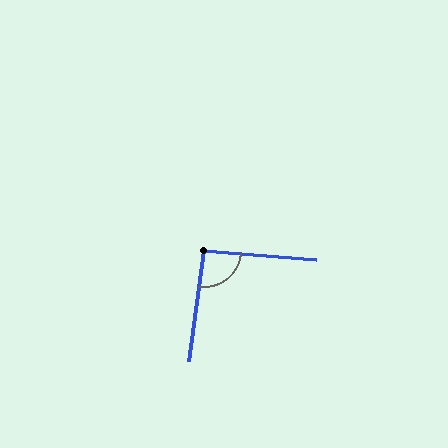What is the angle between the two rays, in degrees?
Approximately 93 degrees.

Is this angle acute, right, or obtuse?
It is approximately a right angle.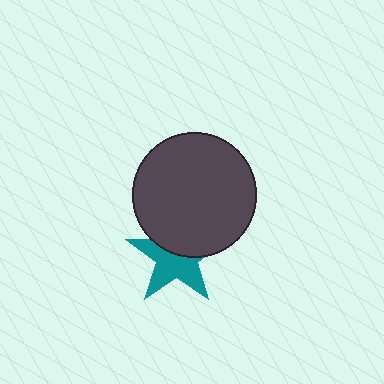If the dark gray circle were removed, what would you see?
You would see the complete teal star.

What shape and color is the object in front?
The object in front is a dark gray circle.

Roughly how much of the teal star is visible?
About half of it is visible (roughly 58%).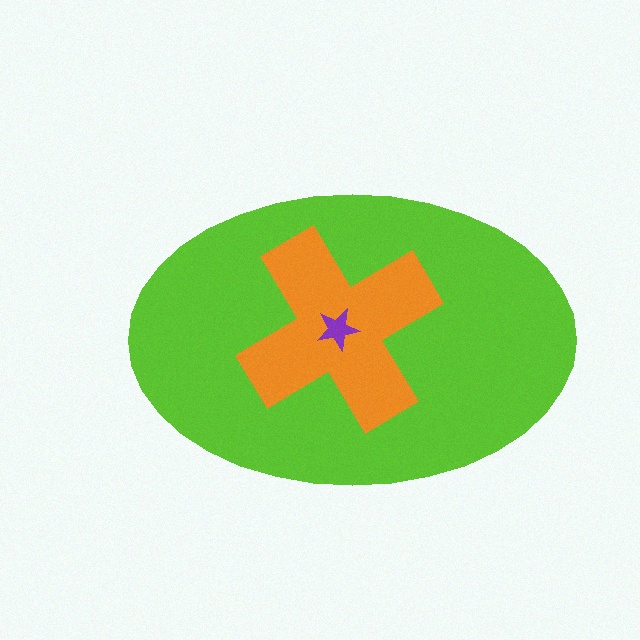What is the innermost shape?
The purple star.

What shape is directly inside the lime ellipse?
The orange cross.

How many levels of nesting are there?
3.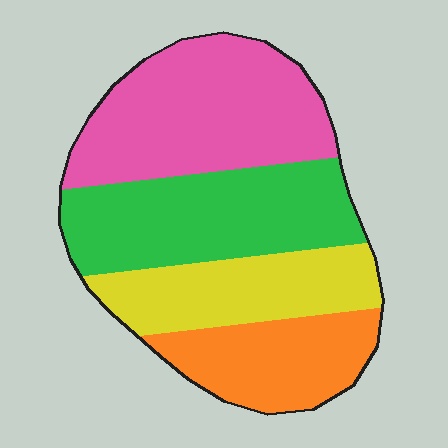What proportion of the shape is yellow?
Yellow takes up about one fifth (1/5) of the shape.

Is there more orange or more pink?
Pink.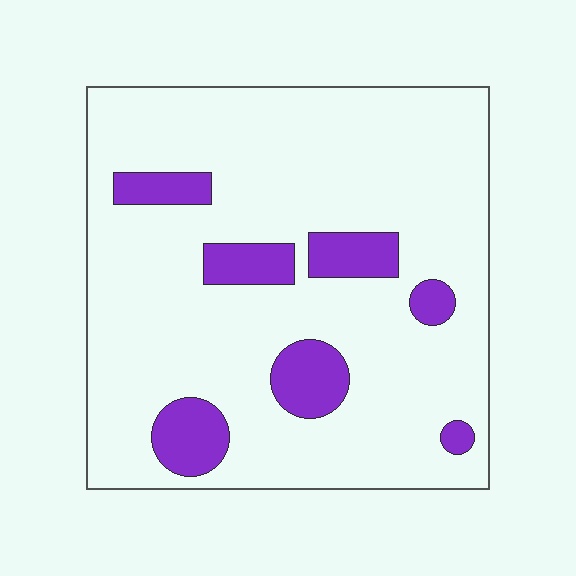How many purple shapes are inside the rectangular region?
7.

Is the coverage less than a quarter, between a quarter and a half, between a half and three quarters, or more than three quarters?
Less than a quarter.